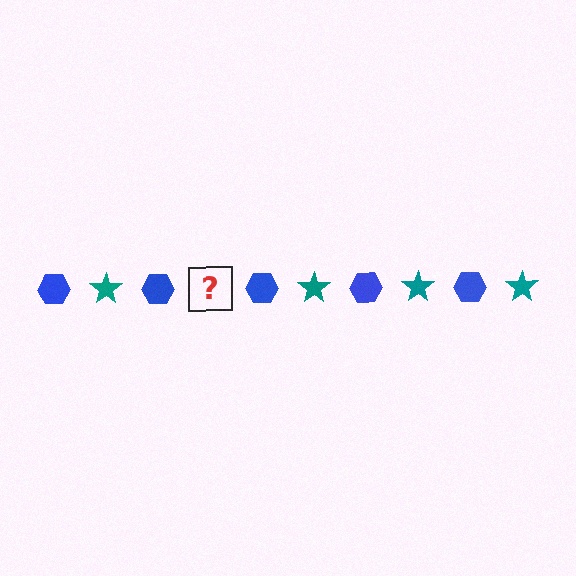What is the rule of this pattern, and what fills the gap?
The rule is that the pattern alternates between blue hexagon and teal star. The gap should be filled with a teal star.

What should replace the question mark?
The question mark should be replaced with a teal star.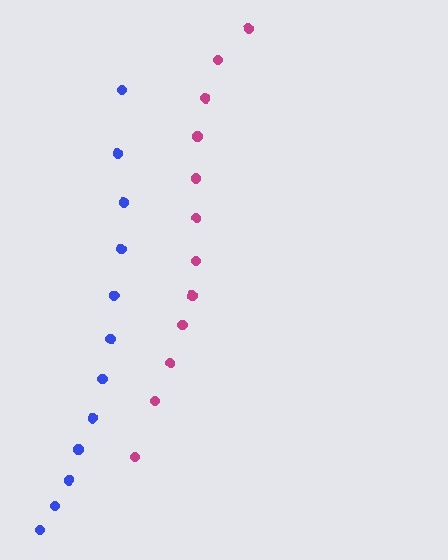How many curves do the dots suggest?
There are 2 distinct paths.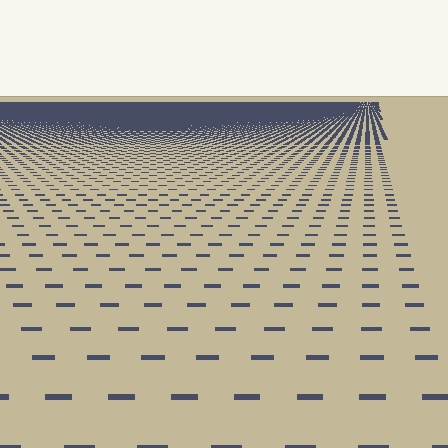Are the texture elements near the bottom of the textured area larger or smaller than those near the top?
Larger. Near the bottom, elements are closer to the viewer and appear at a bigger on-screen size.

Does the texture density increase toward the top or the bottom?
Density increases toward the top.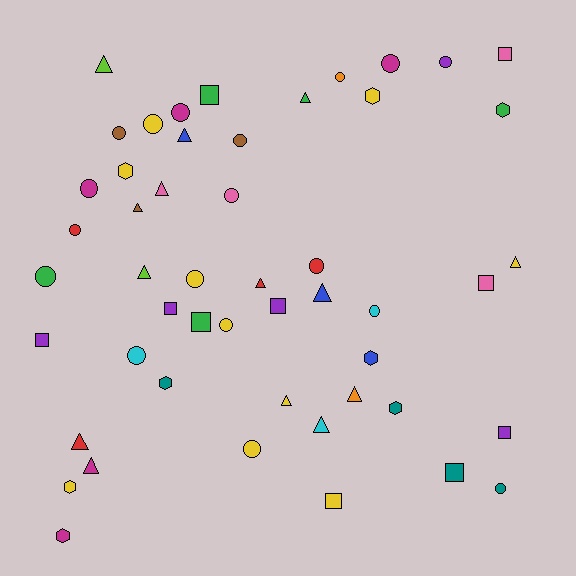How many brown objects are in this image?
There are 3 brown objects.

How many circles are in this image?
There are 18 circles.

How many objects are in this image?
There are 50 objects.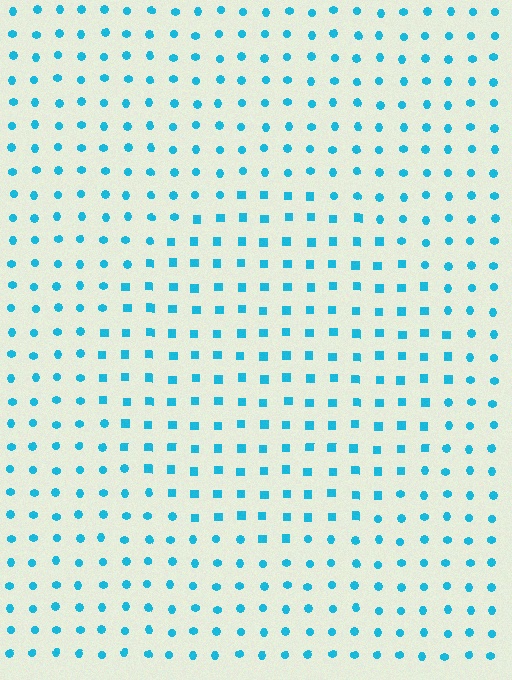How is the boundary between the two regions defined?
The boundary is defined by a change in element shape: squares inside vs. circles outside. All elements share the same color and spacing.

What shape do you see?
I see a circle.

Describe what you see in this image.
The image is filled with small cyan elements arranged in a uniform grid. A circle-shaped region contains squares, while the surrounding area contains circles. The boundary is defined purely by the change in element shape.